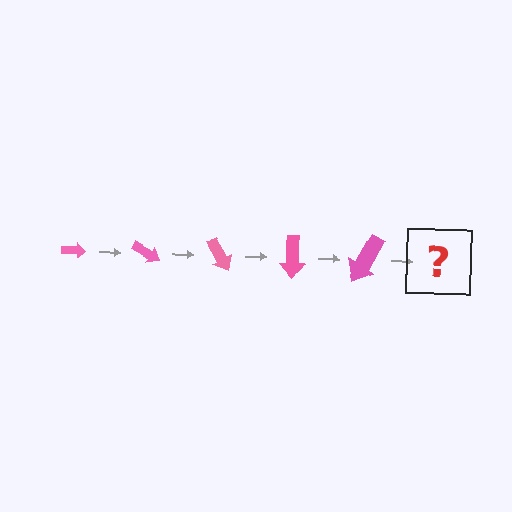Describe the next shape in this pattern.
It should be an arrow, larger than the previous one and rotated 150 degrees from the start.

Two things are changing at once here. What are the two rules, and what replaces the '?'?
The two rules are that the arrow grows larger each step and it rotates 30 degrees each step. The '?' should be an arrow, larger than the previous one and rotated 150 degrees from the start.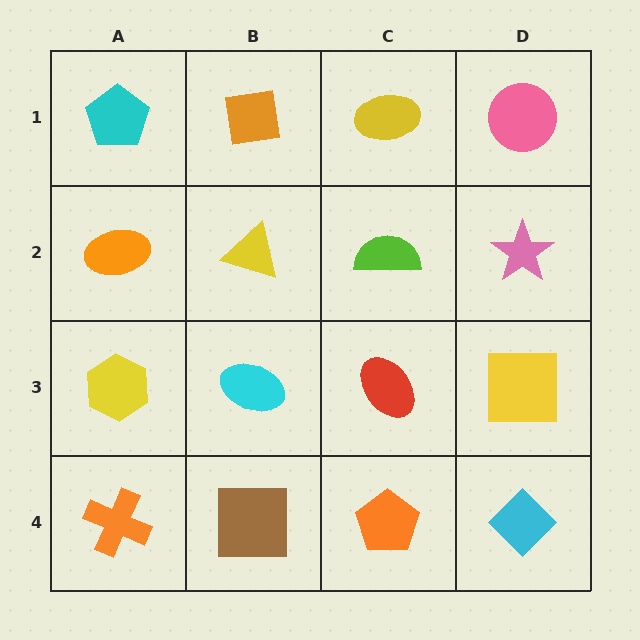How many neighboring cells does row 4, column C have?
3.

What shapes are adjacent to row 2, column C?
A yellow ellipse (row 1, column C), a red ellipse (row 3, column C), a yellow triangle (row 2, column B), a pink star (row 2, column D).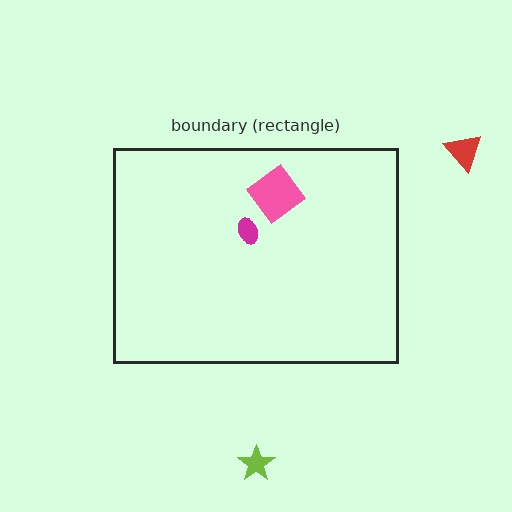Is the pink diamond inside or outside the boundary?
Inside.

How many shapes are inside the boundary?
2 inside, 2 outside.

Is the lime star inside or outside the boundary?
Outside.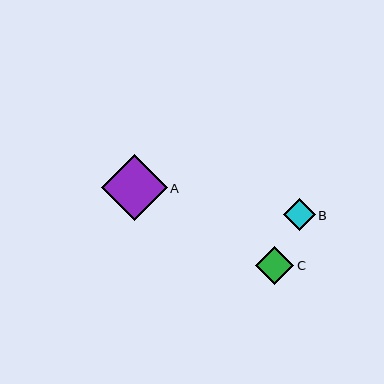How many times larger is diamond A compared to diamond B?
Diamond A is approximately 2.0 times the size of diamond B.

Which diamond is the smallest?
Diamond B is the smallest with a size of approximately 32 pixels.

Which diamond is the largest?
Diamond A is the largest with a size of approximately 66 pixels.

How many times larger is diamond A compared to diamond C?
Diamond A is approximately 1.7 times the size of diamond C.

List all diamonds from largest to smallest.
From largest to smallest: A, C, B.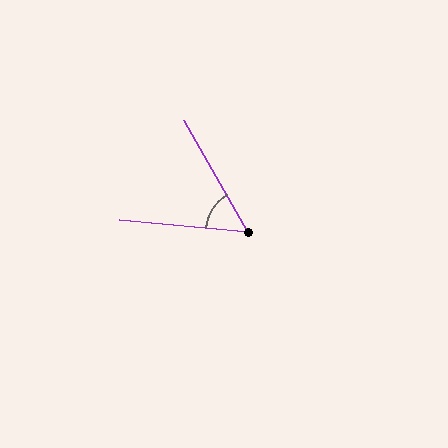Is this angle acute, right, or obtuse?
It is acute.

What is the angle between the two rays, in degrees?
Approximately 55 degrees.